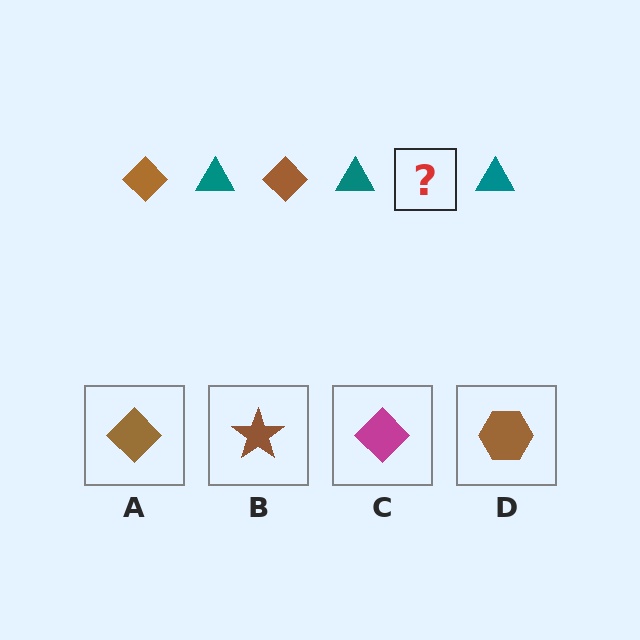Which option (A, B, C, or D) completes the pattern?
A.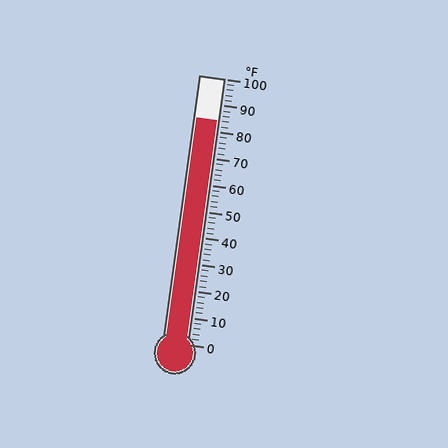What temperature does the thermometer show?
The thermometer shows approximately 84°F.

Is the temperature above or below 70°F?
The temperature is above 70°F.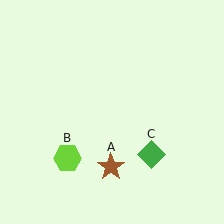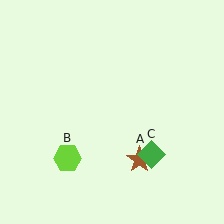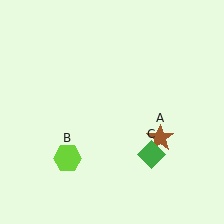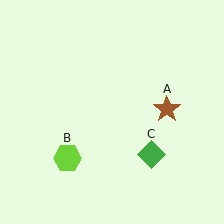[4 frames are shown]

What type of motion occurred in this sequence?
The brown star (object A) rotated counterclockwise around the center of the scene.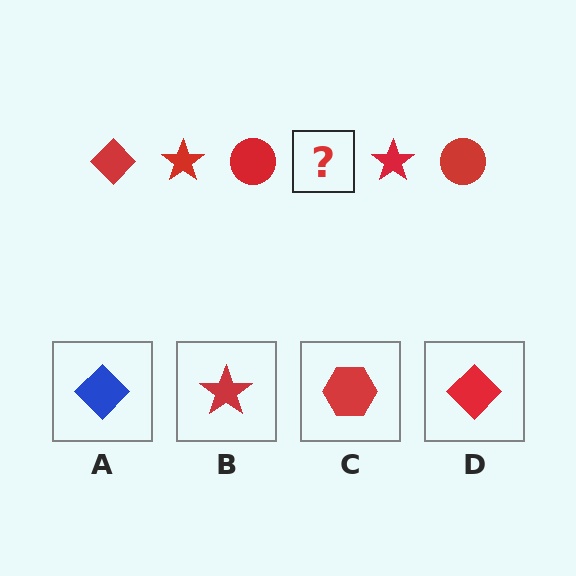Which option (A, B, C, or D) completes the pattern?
D.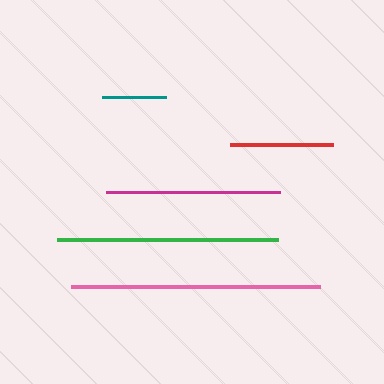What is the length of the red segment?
The red segment is approximately 103 pixels long.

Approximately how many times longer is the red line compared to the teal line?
The red line is approximately 1.6 times the length of the teal line.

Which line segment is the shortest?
The teal line is the shortest at approximately 64 pixels.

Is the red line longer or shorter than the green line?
The green line is longer than the red line.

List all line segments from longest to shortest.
From longest to shortest: pink, green, magenta, red, teal.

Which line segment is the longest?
The pink line is the longest at approximately 249 pixels.